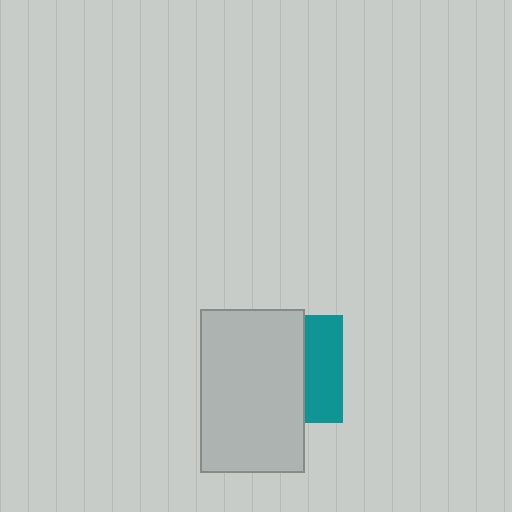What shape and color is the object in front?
The object in front is a light gray rectangle.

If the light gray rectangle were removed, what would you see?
You would see the complete teal square.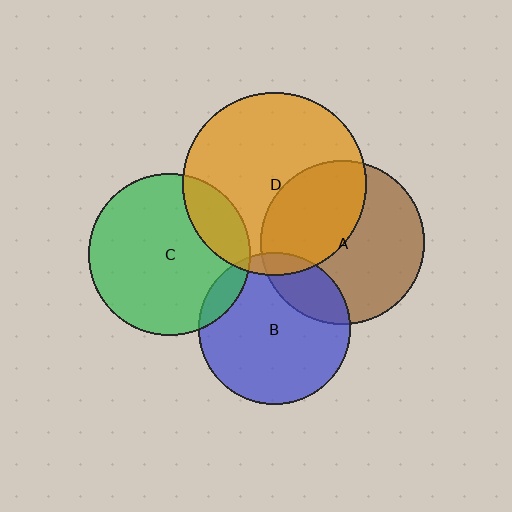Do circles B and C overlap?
Yes.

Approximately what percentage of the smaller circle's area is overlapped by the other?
Approximately 10%.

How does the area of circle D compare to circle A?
Approximately 1.3 times.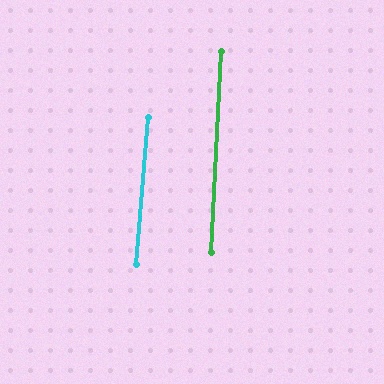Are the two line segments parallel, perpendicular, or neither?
Parallel — their directions differ by only 1.7°.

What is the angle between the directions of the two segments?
Approximately 2 degrees.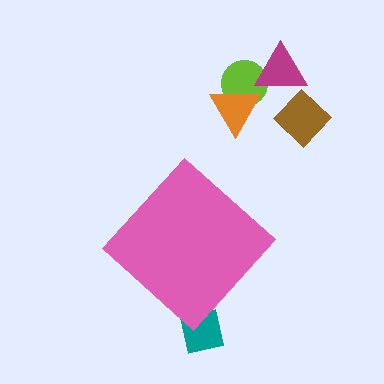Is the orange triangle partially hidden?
No, the orange triangle is fully visible.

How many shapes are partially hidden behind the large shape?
1 shape is partially hidden.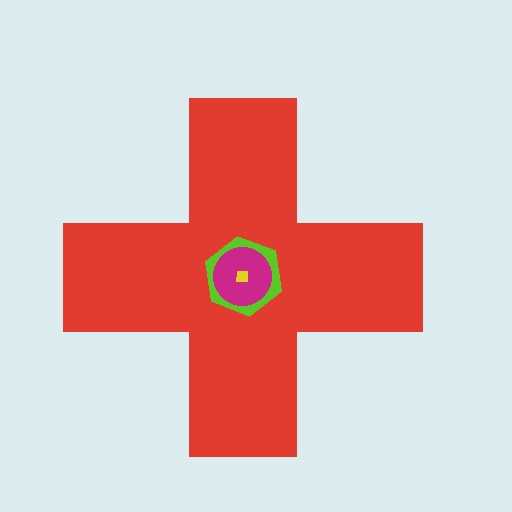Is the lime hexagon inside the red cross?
Yes.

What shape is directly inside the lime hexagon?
The magenta circle.